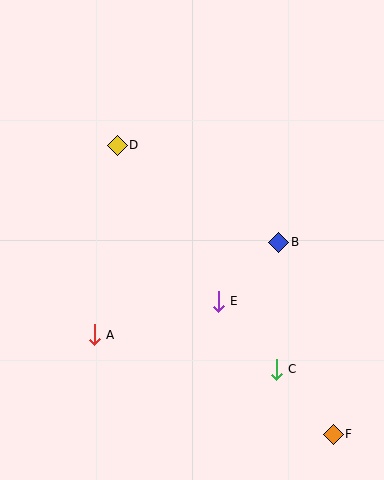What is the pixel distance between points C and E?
The distance between C and E is 89 pixels.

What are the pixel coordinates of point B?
Point B is at (278, 242).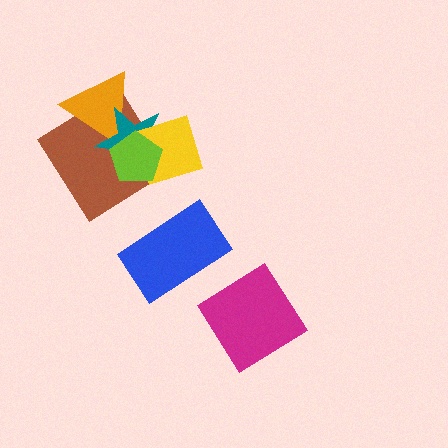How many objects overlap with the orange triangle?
3 objects overlap with the orange triangle.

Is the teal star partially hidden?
Yes, it is partially covered by another shape.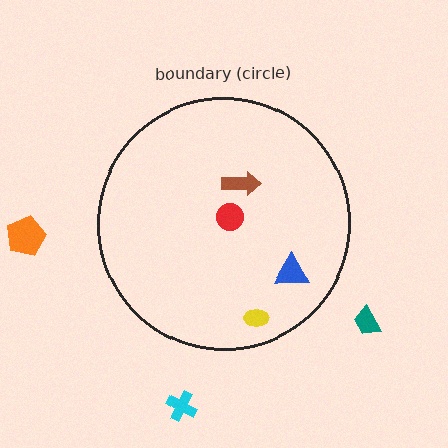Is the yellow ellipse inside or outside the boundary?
Inside.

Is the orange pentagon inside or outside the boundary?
Outside.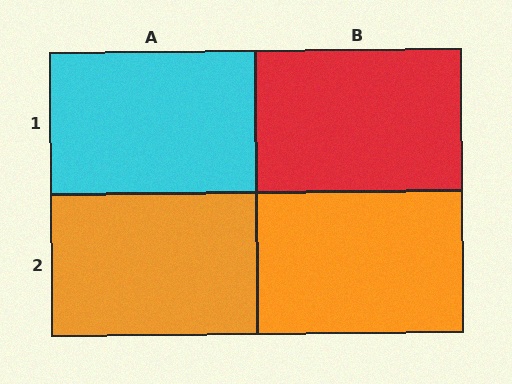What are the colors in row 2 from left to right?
Orange, orange.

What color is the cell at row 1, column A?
Cyan.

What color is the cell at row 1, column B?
Red.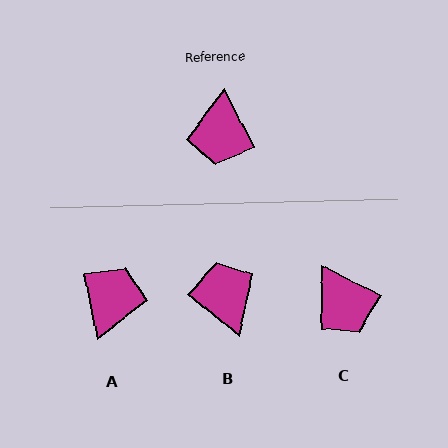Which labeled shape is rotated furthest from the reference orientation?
A, about 165 degrees away.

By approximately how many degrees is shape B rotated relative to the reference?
Approximately 156 degrees clockwise.